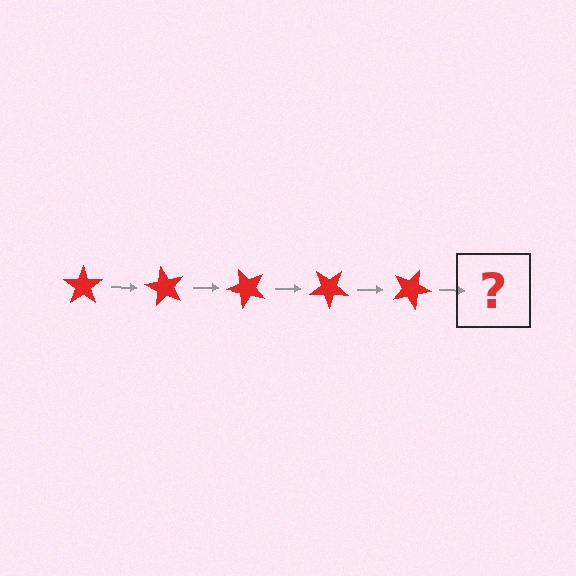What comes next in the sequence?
The next element should be a red star rotated 300 degrees.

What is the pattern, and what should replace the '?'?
The pattern is that the star rotates 60 degrees each step. The '?' should be a red star rotated 300 degrees.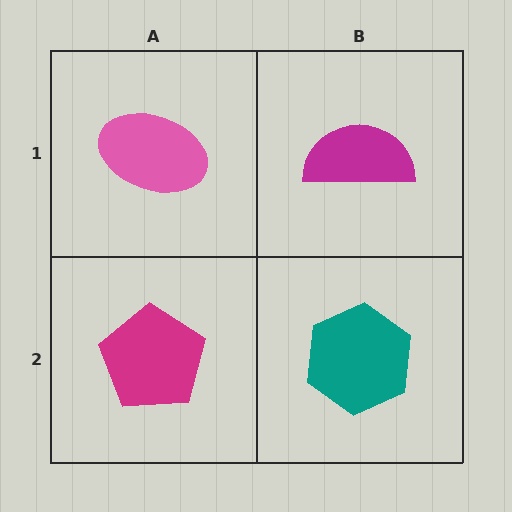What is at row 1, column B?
A magenta semicircle.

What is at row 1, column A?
A pink ellipse.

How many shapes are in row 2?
2 shapes.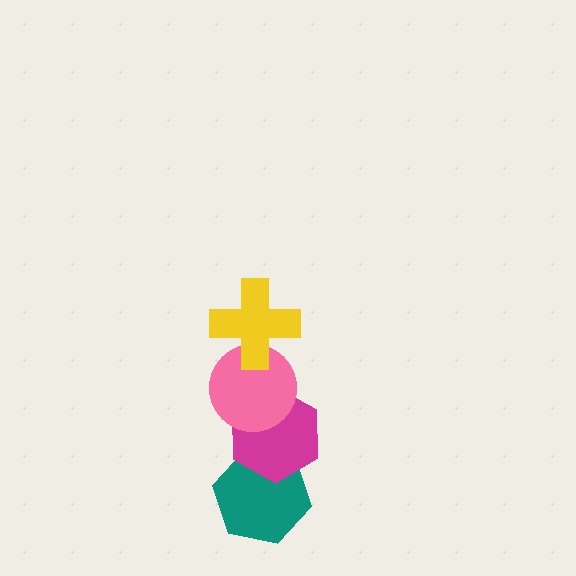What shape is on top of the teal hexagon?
The magenta hexagon is on top of the teal hexagon.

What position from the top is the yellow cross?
The yellow cross is 1st from the top.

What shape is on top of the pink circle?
The yellow cross is on top of the pink circle.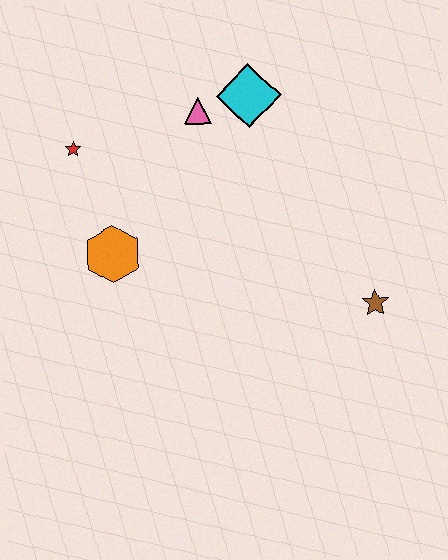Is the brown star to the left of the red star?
No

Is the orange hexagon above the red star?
No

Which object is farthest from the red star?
The brown star is farthest from the red star.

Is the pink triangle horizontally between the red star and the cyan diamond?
Yes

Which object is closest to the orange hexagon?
The red star is closest to the orange hexagon.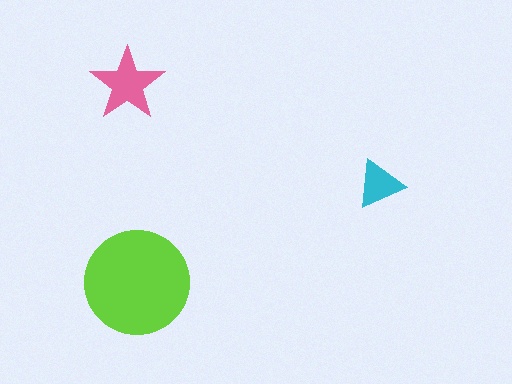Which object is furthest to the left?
The pink star is leftmost.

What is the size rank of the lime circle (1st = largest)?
1st.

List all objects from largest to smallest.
The lime circle, the pink star, the cyan triangle.